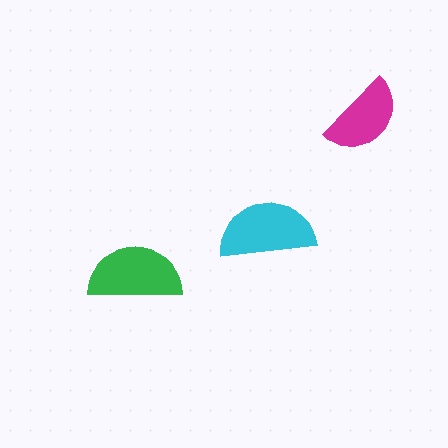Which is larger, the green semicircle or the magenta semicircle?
The green one.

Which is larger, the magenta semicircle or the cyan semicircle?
The cyan one.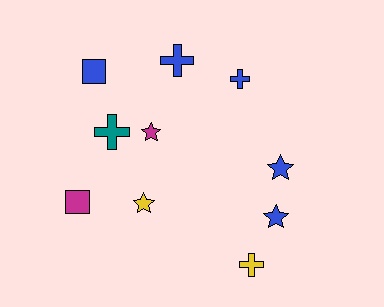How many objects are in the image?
There are 10 objects.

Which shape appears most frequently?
Star, with 4 objects.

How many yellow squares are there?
There are no yellow squares.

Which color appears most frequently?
Blue, with 5 objects.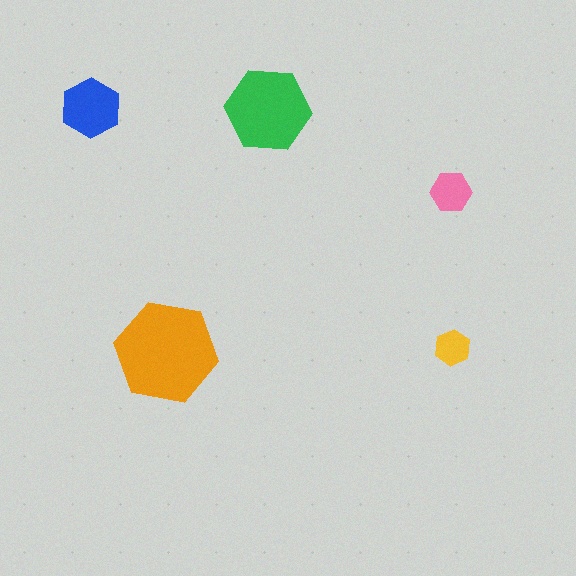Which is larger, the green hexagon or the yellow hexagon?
The green one.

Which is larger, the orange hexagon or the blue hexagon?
The orange one.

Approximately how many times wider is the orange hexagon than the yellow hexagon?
About 3 times wider.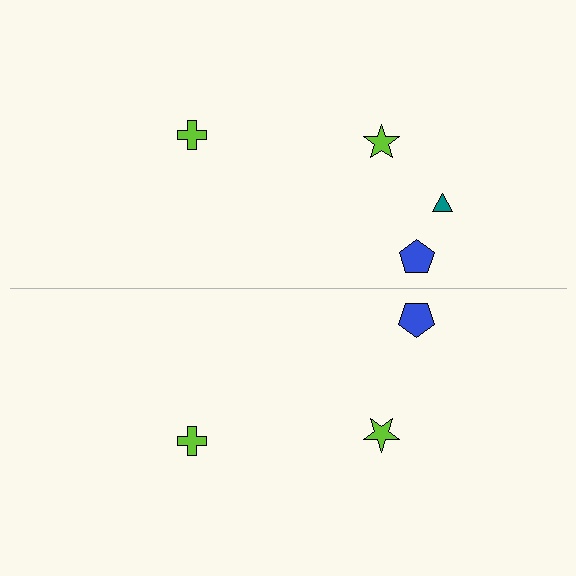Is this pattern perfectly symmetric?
No, the pattern is not perfectly symmetric. A teal triangle is missing from the bottom side.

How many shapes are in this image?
There are 7 shapes in this image.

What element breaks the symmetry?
A teal triangle is missing from the bottom side.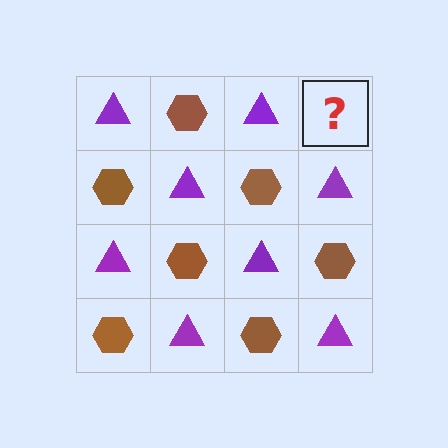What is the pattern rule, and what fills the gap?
The rule is that it alternates purple triangle and brown hexagon in a checkerboard pattern. The gap should be filled with a brown hexagon.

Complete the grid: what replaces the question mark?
The question mark should be replaced with a brown hexagon.